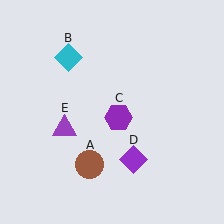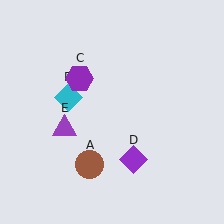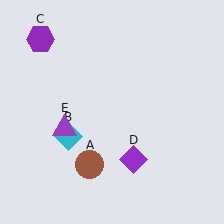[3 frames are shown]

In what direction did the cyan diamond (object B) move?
The cyan diamond (object B) moved down.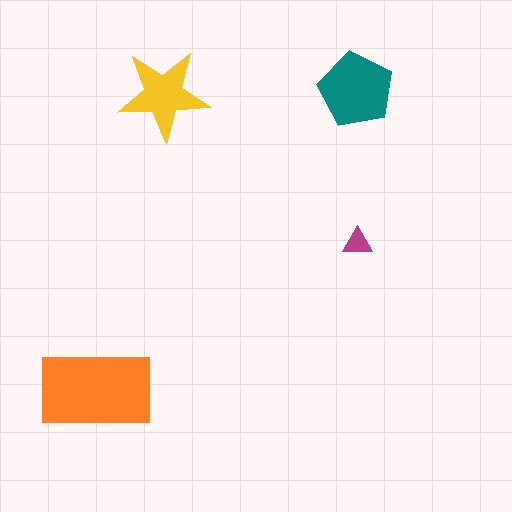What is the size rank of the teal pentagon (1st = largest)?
2nd.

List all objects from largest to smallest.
The orange rectangle, the teal pentagon, the yellow star, the magenta triangle.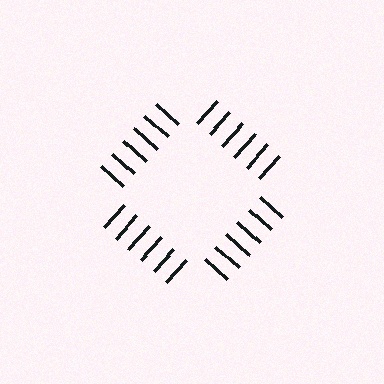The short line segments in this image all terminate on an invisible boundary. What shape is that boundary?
An illusory square — the line segments terminate on its edges but no continuous stroke is drawn.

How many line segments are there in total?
24 — 6 along each of the 4 edges.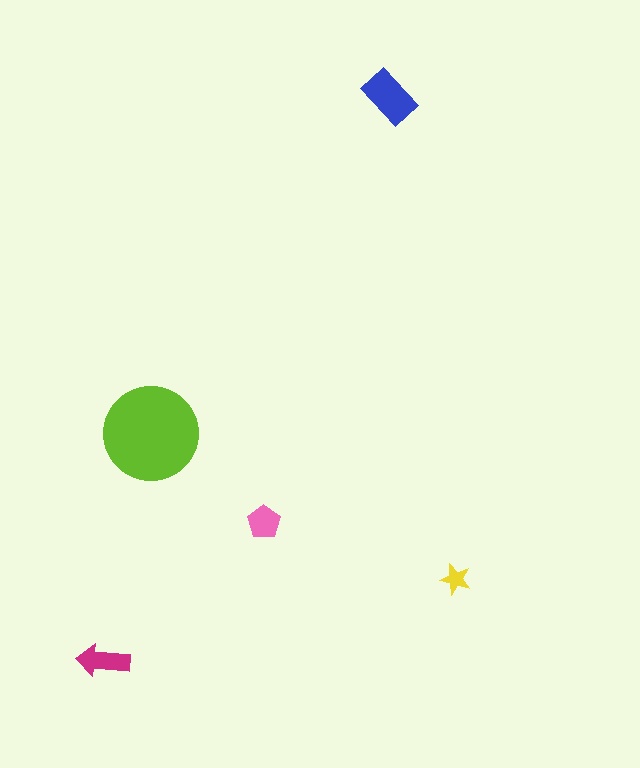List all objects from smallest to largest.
The yellow star, the pink pentagon, the magenta arrow, the blue rectangle, the lime circle.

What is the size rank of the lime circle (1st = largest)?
1st.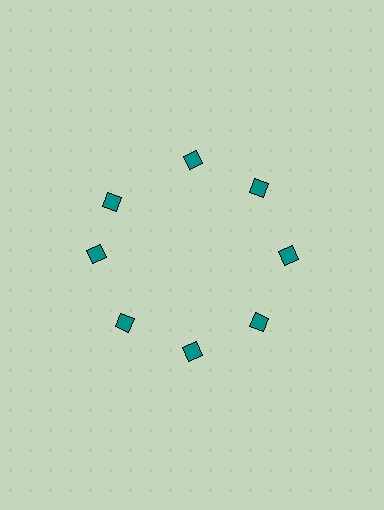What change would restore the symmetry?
The symmetry would be restored by rotating it back into even spacing with its neighbors so that all 8 diamonds sit at equal angles and equal distance from the center.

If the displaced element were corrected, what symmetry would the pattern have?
It would have 8-fold rotational symmetry — the pattern would map onto itself every 45 degrees.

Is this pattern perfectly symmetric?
No. The 8 teal diamonds are arranged in a ring, but one element near the 10 o'clock position is rotated out of alignment along the ring, breaking the 8-fold rotational symmetry.